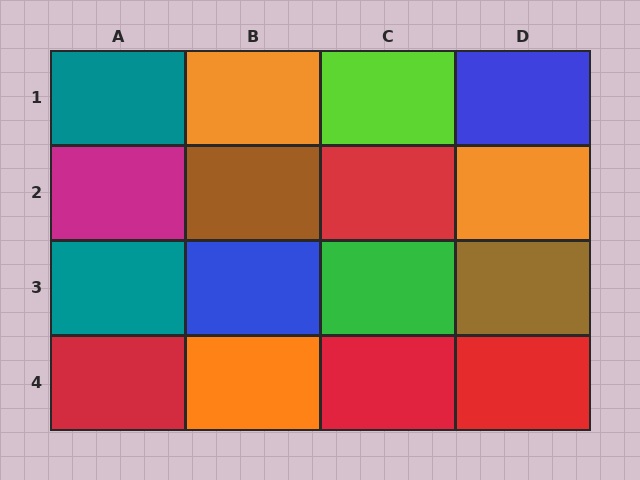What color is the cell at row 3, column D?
Brown.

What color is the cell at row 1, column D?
Blue.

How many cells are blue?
2 cells are blue.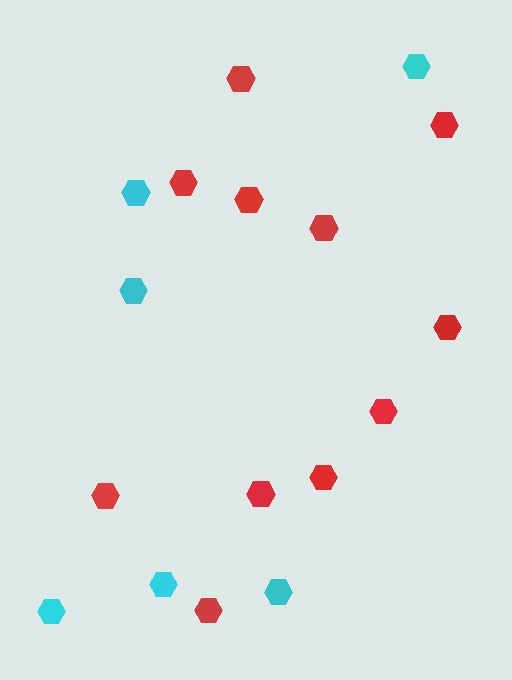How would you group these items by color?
There are 2 groups: one group of red hexagons (11) and one group of cyan hexagons (6).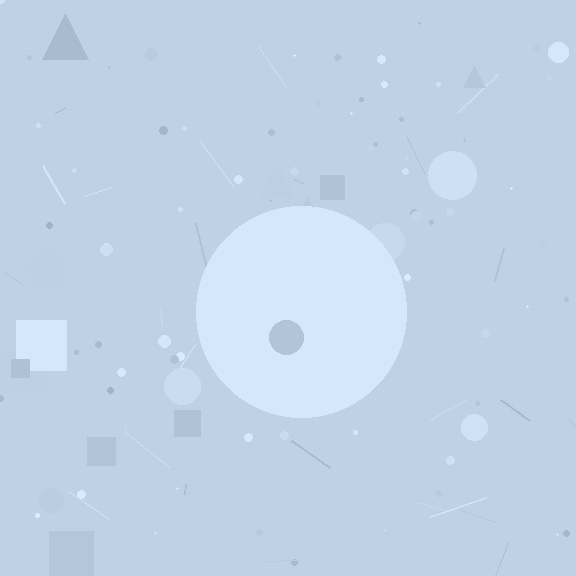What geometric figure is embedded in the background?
A circle is embedded in the background.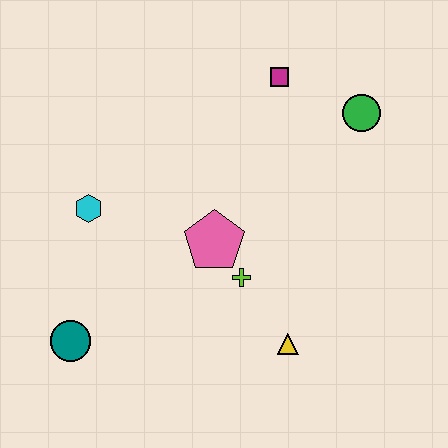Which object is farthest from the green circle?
The teal circle is farthest from the green circle.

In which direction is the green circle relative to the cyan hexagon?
The green circle is to the right of the cyan hexagon.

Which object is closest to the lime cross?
The pink pentagon is closest to the lime cross.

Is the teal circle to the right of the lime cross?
No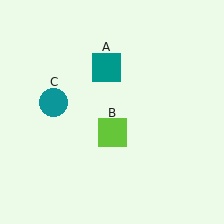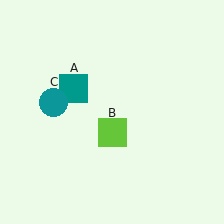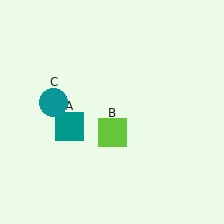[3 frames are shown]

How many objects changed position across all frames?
1 object changed position: teal square (object A).